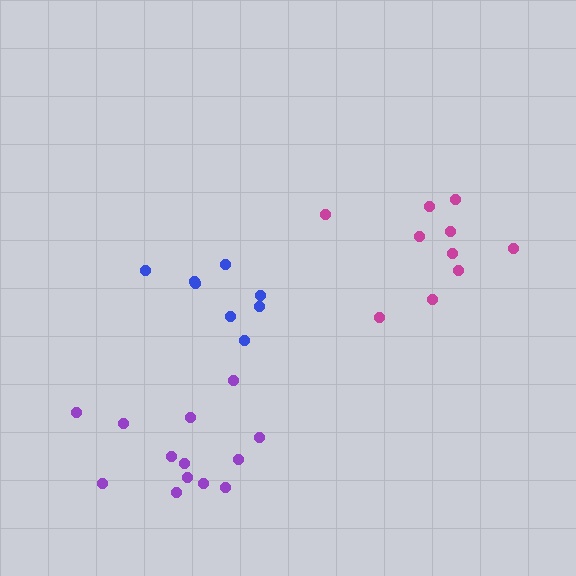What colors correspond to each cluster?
The clusters are colored: blue, purple, magenta.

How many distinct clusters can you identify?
There are 3 distinct clusters.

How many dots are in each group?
Group 1: 8 dots, Group 2: 13 dots, Group 3: 10 dots (31 total).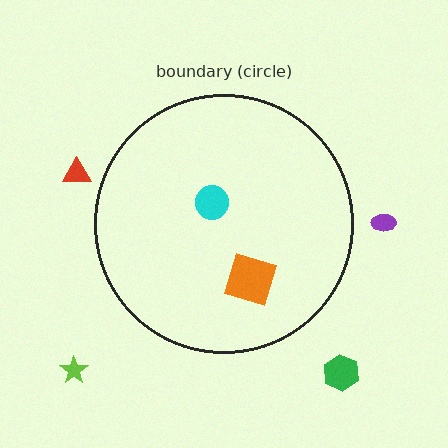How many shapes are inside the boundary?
2 inside, 4 outside.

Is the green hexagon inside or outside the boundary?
Outside.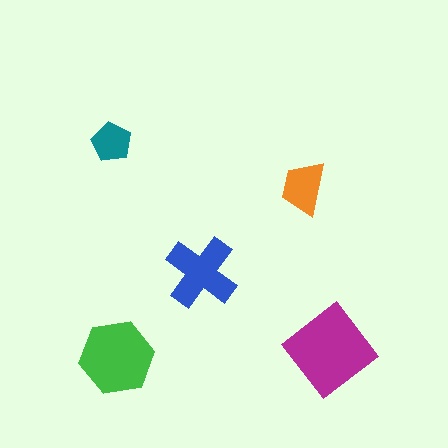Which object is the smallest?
The teal pentagon.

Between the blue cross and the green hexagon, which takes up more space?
The green hexagon.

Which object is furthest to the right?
The magenta diamond is rightmost.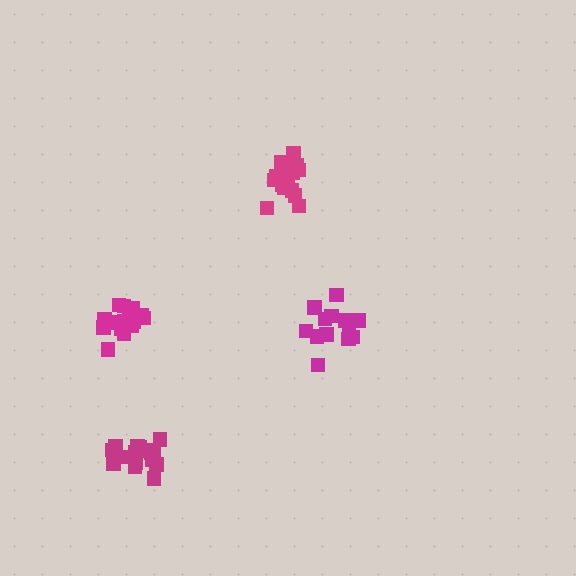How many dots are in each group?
Group 1: 16 dots, Group 2: 18 dots, Group 3: 14 dots, Group 4: 19 dots (67 total).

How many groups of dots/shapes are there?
There are 4 groups.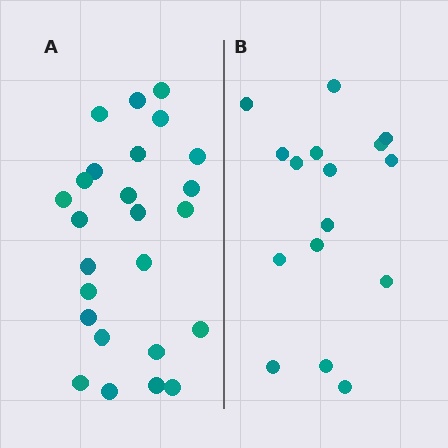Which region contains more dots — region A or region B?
Region A (the left region) has more dots.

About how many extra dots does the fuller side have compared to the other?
Region A has roughly 8 or so more dots than region B.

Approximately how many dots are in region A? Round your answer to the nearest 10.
About 20 dots. (The exact count is 25, which rounds to 20.)